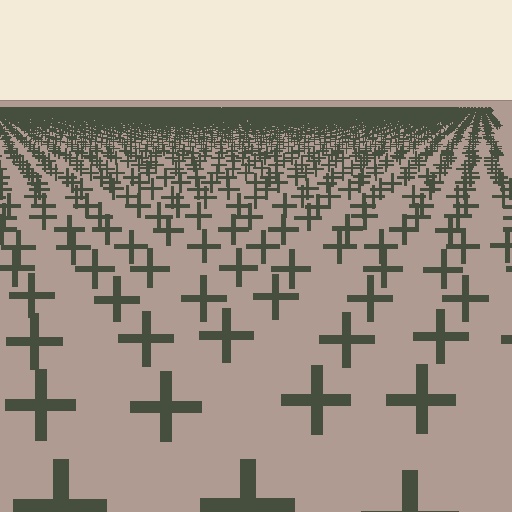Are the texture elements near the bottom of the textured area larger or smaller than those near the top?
Larger. Near the bottom, elements are closer to the viewer and appear at a bigger on-screen size.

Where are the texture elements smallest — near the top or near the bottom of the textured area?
Near the top.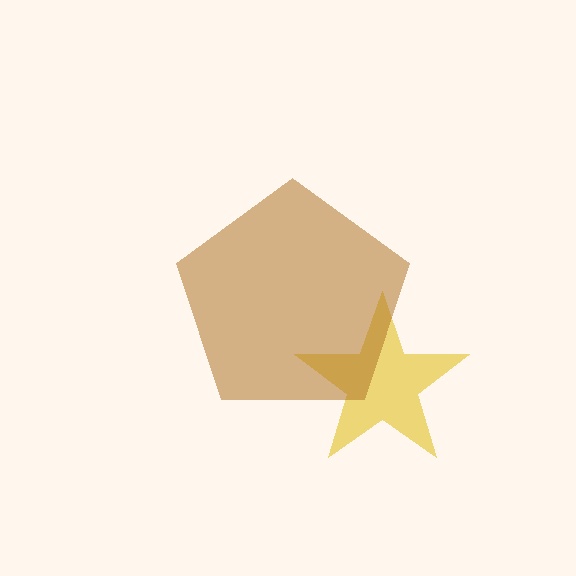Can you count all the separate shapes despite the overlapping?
Yes, there are 2 separate shapes.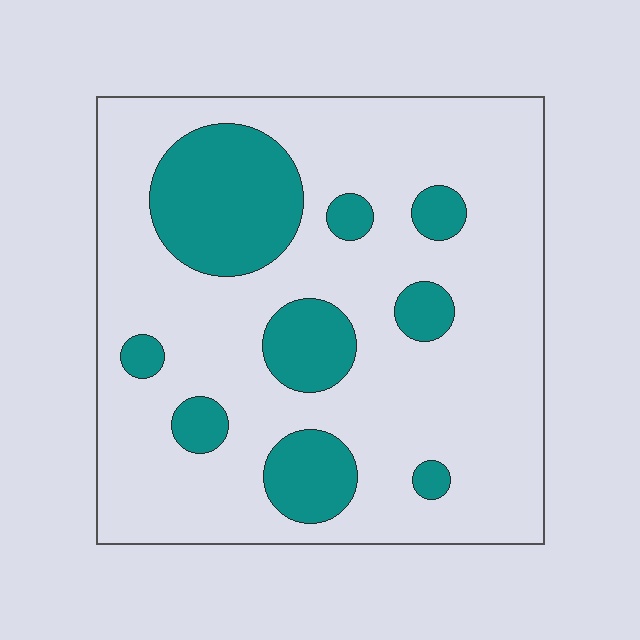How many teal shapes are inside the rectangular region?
9.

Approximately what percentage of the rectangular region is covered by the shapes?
Approximately 25%.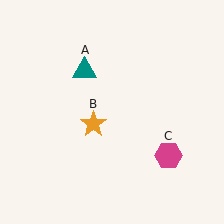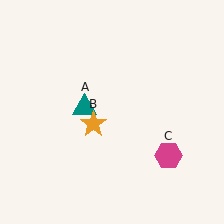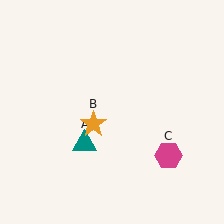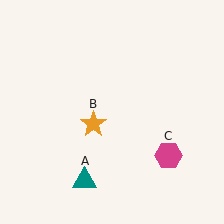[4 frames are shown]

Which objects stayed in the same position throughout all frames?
Orange star (object B) and magenta hexagon (object C) remained stationary.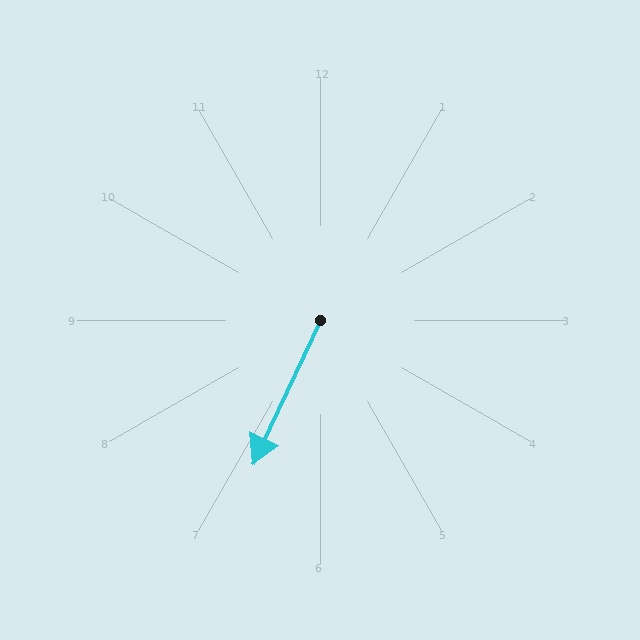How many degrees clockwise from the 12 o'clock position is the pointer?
Approximately 205 degrees.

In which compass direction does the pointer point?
Southwest.